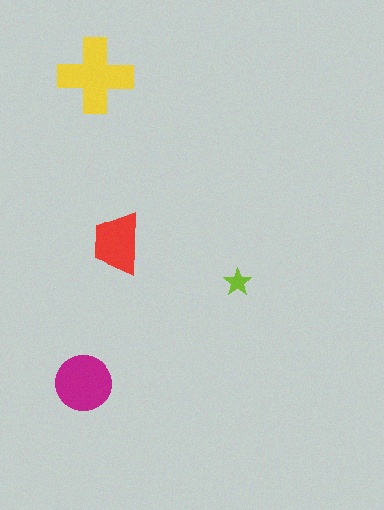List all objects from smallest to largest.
The lime star, the red trapezoid, the magenta circle, the yellow cross.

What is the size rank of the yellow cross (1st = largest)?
1st.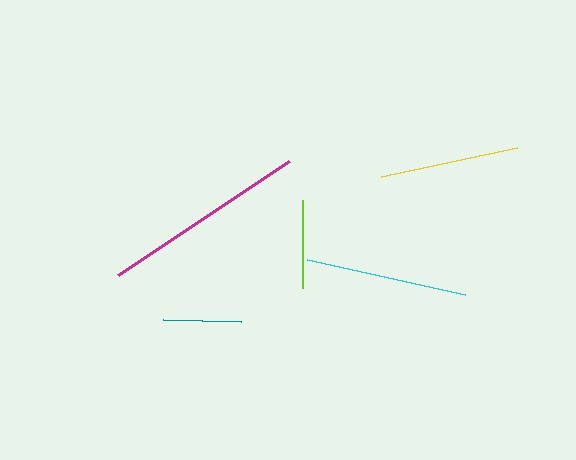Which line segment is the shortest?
The teal line is the shortest at approximately 78 pixels.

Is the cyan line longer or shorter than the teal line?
The cyan line is longer than the teal line.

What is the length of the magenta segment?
The magenta segment is approximately 205 pixels long.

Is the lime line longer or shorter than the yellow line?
The yellow line is longer than the lime line.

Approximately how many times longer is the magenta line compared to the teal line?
The magenta line is approximately 2.6 times the length of the teal line.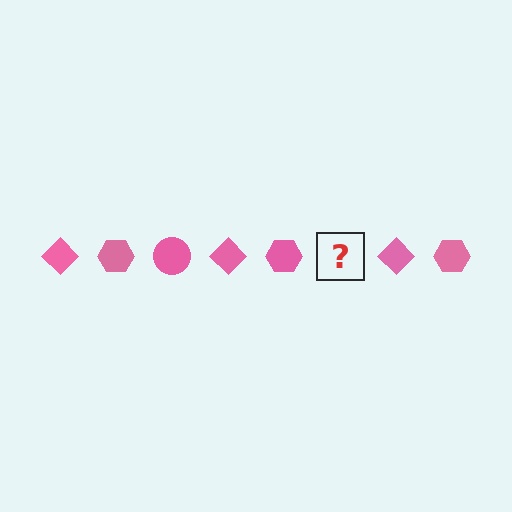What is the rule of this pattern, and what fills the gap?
The rule is that the pattern cycles through diamond, hexagon, circle shapes in pink. The gap should be filled with a pink circle.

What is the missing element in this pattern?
The missing element is a pink circle.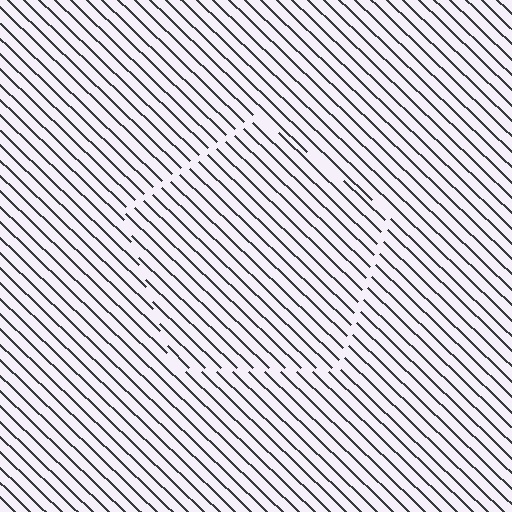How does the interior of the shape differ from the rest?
The interior of the shape contains the same grating, shifted by half a period — the contour is defined by the phase discontinuity where line-ends from the inner and outer gratings abut.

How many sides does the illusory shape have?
5 sides — the line-ends trace a pentagon.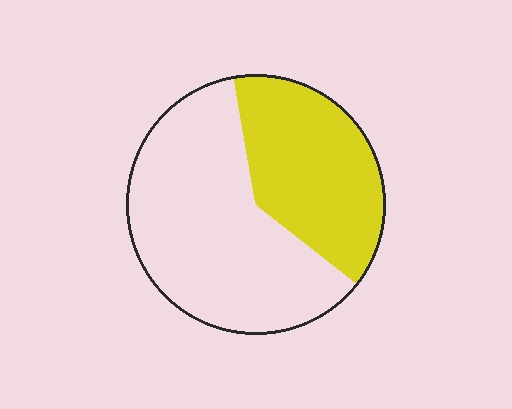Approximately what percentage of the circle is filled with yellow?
Approximately 40%.